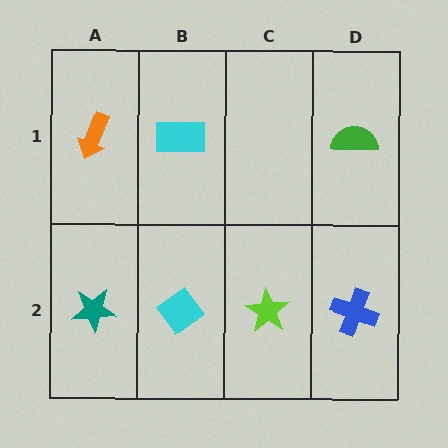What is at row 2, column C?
A lime star.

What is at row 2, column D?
A blue cross.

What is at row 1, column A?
An orange arrow.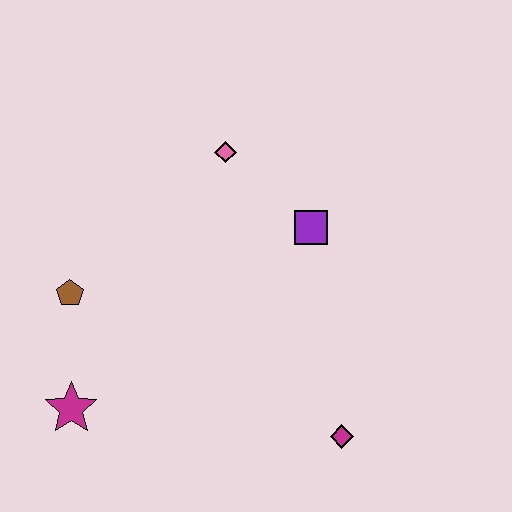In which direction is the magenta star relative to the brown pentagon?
The magenta star is below the brown pentagon.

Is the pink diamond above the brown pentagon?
Yes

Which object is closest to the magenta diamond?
The purple square is closest to the magenta diamond.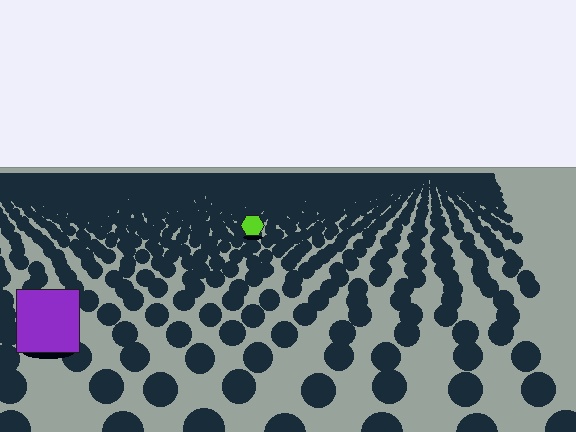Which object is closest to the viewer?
The purple square is closest. The texture marks near it are larger and more spread out.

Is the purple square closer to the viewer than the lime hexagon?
Yes. The purple square is closer — you can tell from the texture gradient: the ground texture is coarser near it.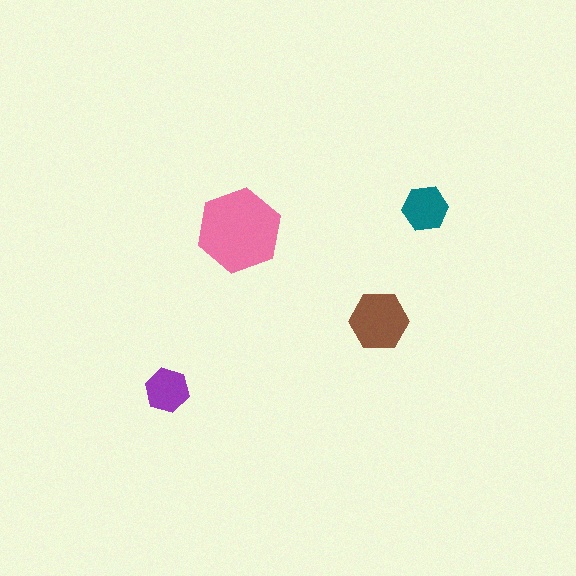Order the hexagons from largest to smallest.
the pink one, the brown one, the teal one, the purple one.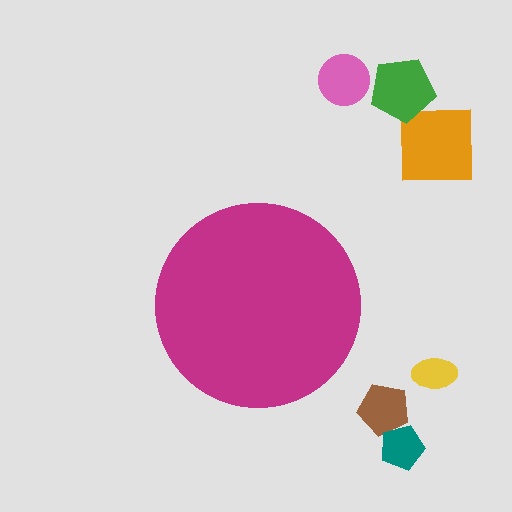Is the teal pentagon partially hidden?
No, the teal pentagon is fully visible.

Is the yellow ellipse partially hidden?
No, the yellow ellipse is fully visible.